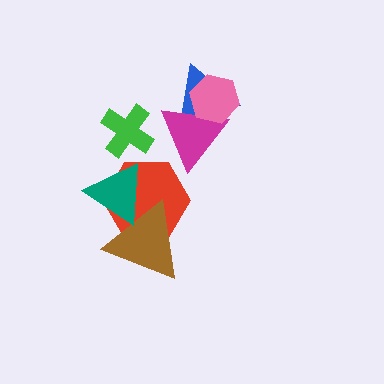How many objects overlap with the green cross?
0 objects overlap with the green cross.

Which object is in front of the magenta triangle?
The pink hexagon is in front of the magenta triangle.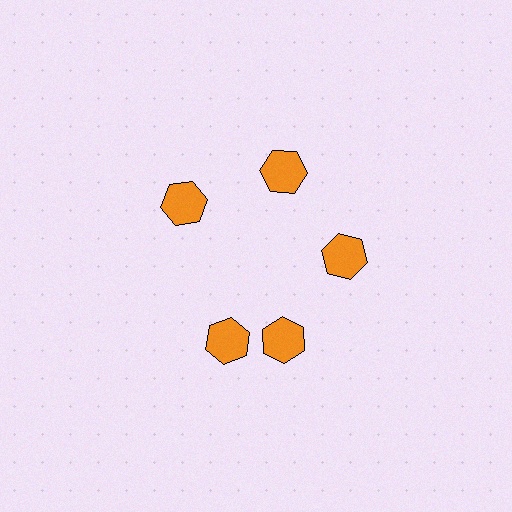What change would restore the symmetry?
The symmetry would be restored by rotating it back into even spacing with its neighbors so that all 5 hexagons sit at equal angles and equal distance from the center.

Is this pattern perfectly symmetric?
No. The 5 orange hexagons are arranged in a ring, but one element near the 8 o'clock position is rotated out of alignment along the ring, breaking the 5-fold rotational symmetry.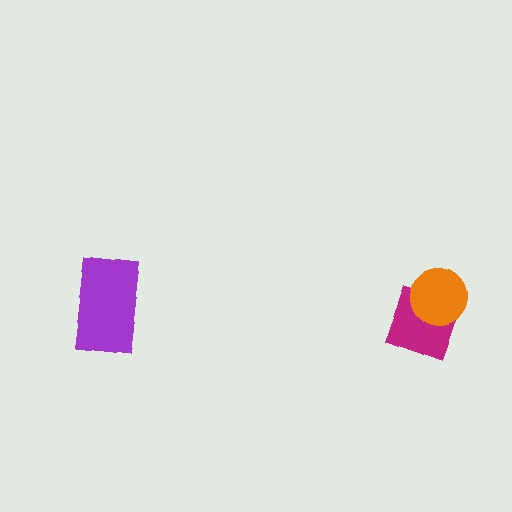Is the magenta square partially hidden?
Yes, it is partially covered by another shape.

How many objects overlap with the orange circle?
1 object overlaps with the orange circle.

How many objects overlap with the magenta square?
1 object overlaps with the magenta square.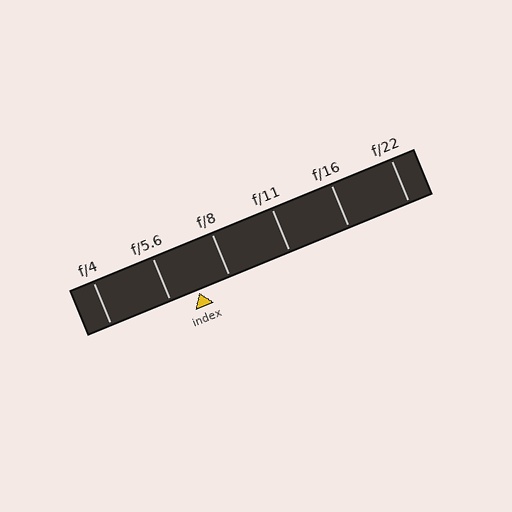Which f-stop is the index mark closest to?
The index mark is closest to f/5.6.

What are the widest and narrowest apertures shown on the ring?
The widest aperture shown is f/4 and the narrowest is f/22.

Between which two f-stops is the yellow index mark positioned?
The index mark is between f/5.6 and f/8.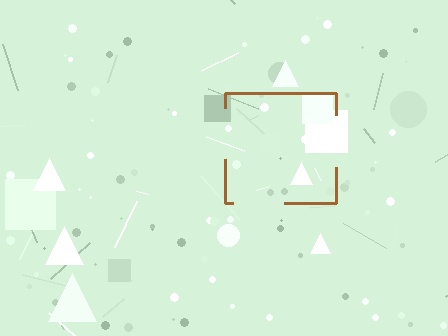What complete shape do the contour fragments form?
The contour fragments form a square.